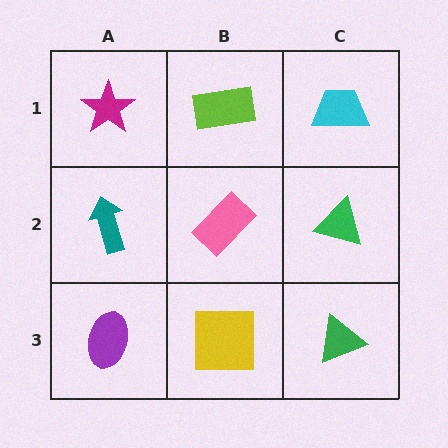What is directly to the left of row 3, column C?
A yellow square.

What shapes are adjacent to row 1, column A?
A teal arrow (row 2, column A), a lime rectangle (row 1, column B).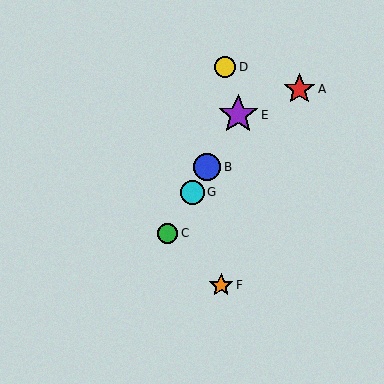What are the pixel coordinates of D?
Object D is at (225, 67).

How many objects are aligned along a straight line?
4 objects (B, C, E, G) are aligned along a straight line.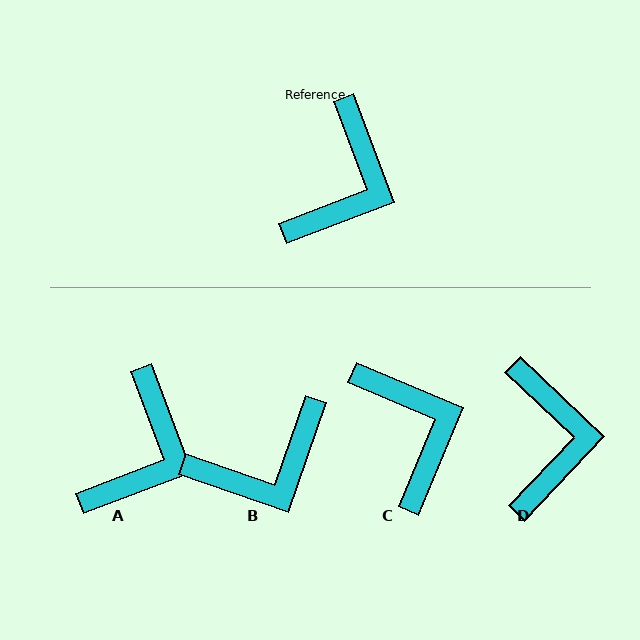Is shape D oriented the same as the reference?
No, it is off by about 26 degrees.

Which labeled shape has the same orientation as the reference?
A.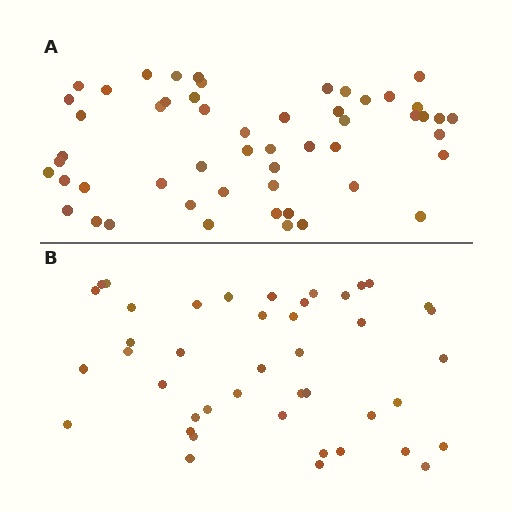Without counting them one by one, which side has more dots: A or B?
Region A (the top region) has more dots.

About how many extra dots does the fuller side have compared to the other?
Region A has roughly 10 or so more dots than region B.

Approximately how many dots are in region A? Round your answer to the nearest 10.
About 50 dots. (The exact count is 53, which rounds to 50.)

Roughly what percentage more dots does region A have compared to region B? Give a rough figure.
About 25% more.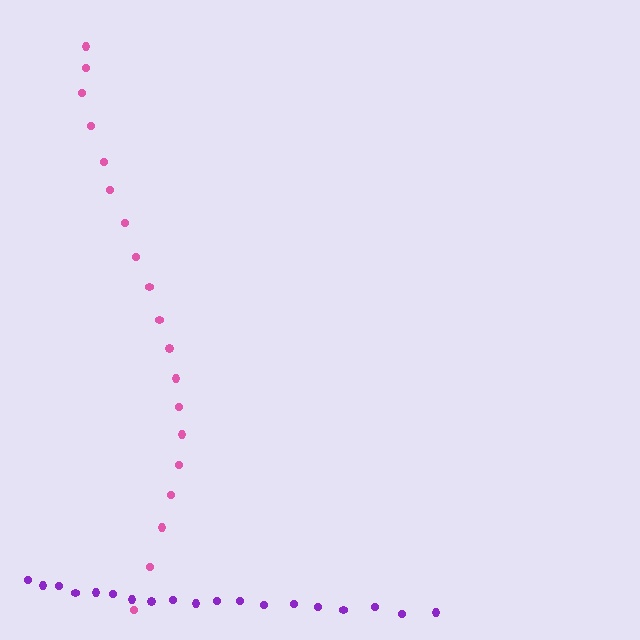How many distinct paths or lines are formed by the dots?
There are 2 distinct paths.